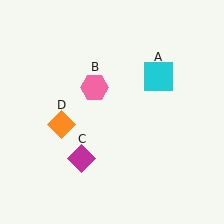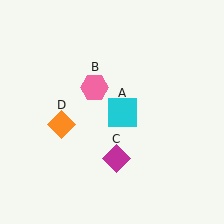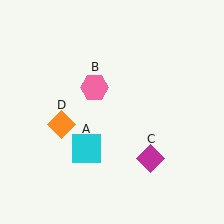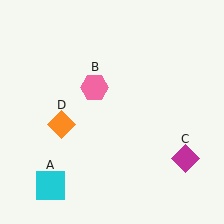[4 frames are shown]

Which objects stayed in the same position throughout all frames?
Pink hexagon (object B) and orange diamond (object D) remained stationary.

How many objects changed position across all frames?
2 objects changed position: cyan square (object A), magenta diamond (object C).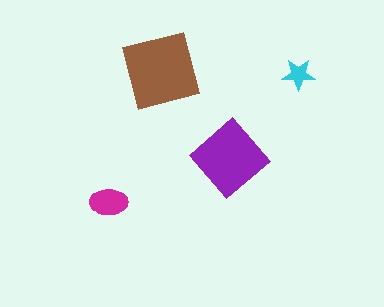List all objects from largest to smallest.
The brown square, the purple diamond, the magenta ellipse, the cyan star.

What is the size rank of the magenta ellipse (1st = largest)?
3rd.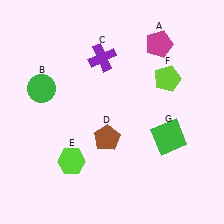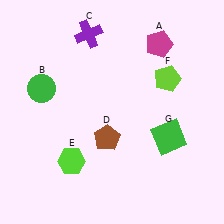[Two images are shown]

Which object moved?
The purple cross (C) moved up.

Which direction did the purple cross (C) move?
The purple cross (C) moved up.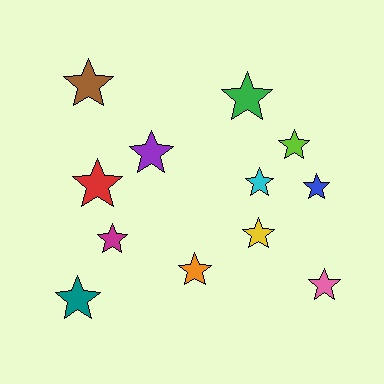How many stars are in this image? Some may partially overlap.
There are 12 stars.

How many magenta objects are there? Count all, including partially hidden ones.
There is 1 magenta object.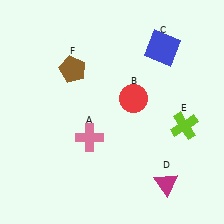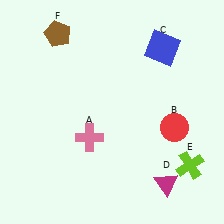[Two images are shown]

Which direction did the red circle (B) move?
The red circle (B) moved right.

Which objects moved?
The objects that moved are: the red circle (B), the lime cross (E), the brown pentagon (F).